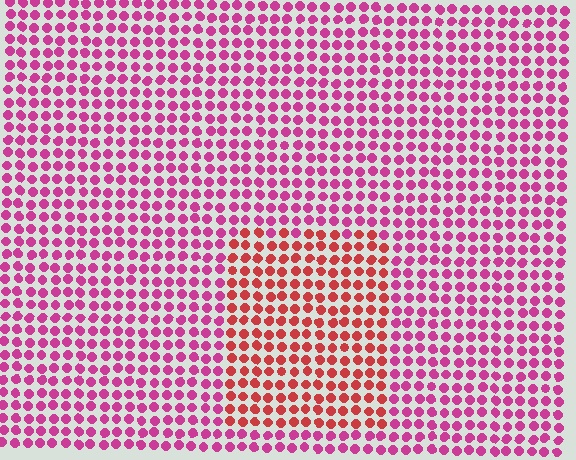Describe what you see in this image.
The image is filled with small magenta elements in a uniform arrangement. A rectangle-shaped region is visible where the elements are tinted to a slightly different hue, forming a subtle color boundary.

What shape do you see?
I see a rectangle.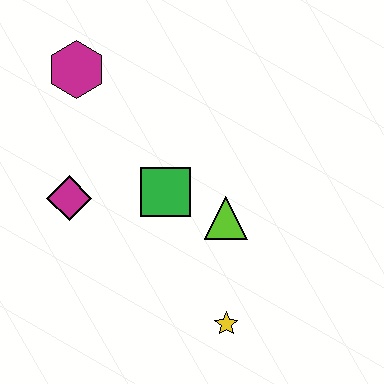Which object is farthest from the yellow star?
The magenta hexagon is farthest from the yellow star.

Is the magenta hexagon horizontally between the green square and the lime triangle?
No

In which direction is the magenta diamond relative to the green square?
The magenta diamond is to the left of the green square.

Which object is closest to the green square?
The lime triangle is closest to the green square.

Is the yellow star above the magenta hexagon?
No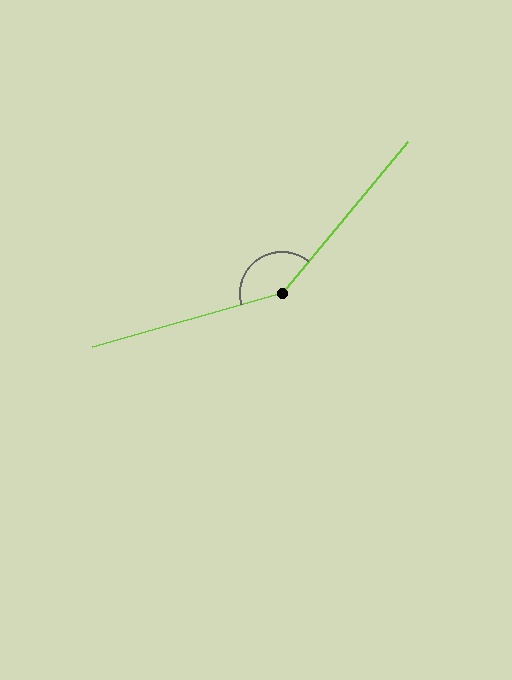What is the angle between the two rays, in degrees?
Approximately 146 degrees.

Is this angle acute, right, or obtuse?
It is obtuse.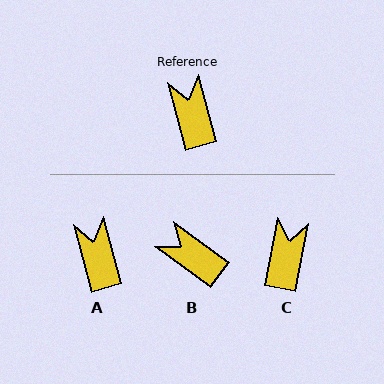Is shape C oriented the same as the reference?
No, it is off by about 26 degrees.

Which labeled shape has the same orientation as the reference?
A.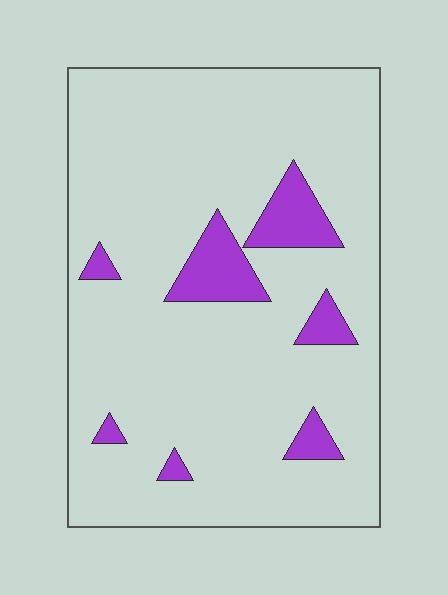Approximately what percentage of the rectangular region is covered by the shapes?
Approximately 10%.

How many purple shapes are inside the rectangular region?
7.